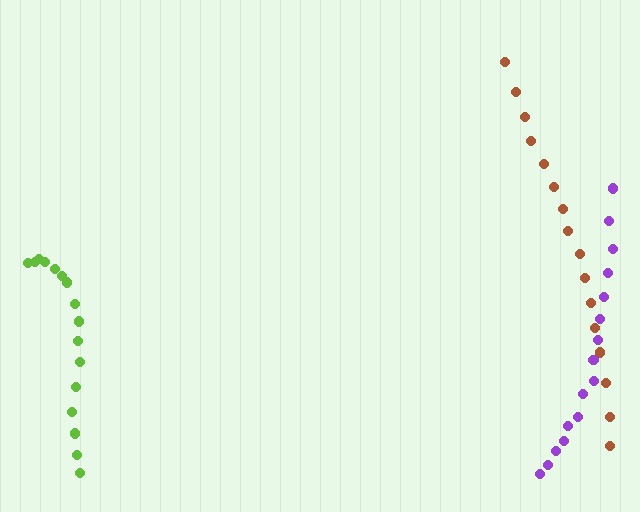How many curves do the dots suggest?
There are 3 distinct paths.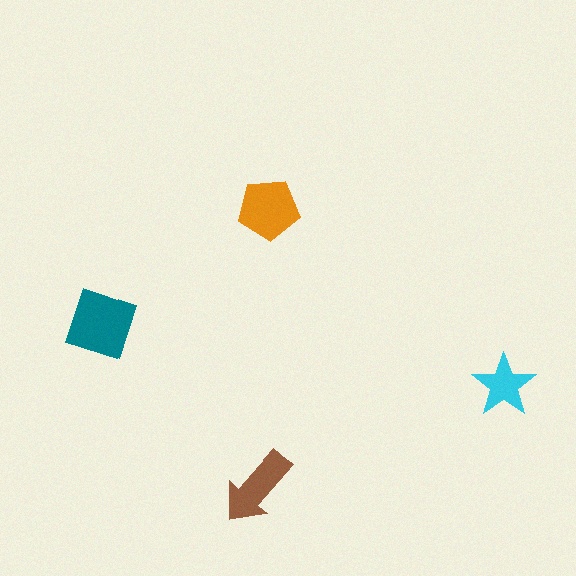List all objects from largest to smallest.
The teal square, the orange pentagon, the brown arrow, the cyan star.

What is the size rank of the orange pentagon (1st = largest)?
2nd.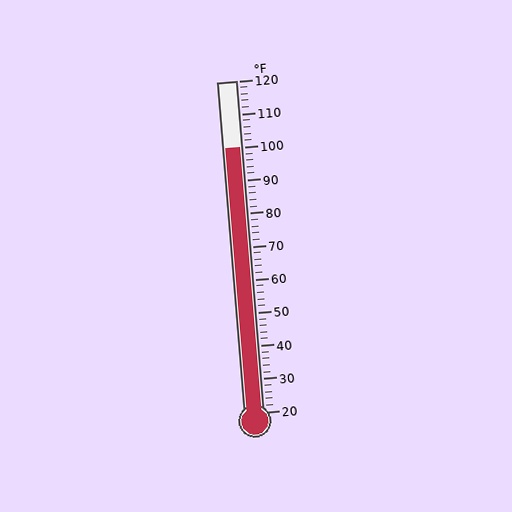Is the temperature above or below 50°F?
The temperature is above 50°F.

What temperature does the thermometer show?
The thermometer shows approximately 100°F.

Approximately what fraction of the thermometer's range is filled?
The thermometer is filled to approximately 80% of its range.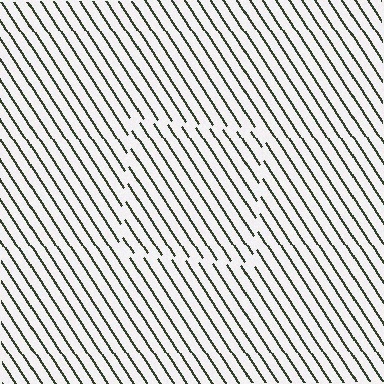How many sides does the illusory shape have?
4 sides — the line-ends trace a square.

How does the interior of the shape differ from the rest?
The interior of the shape contains the same grating, shifted by half a period — the contour is defined by the phase discontinuity where line-ends from the inner and outer gratings abut.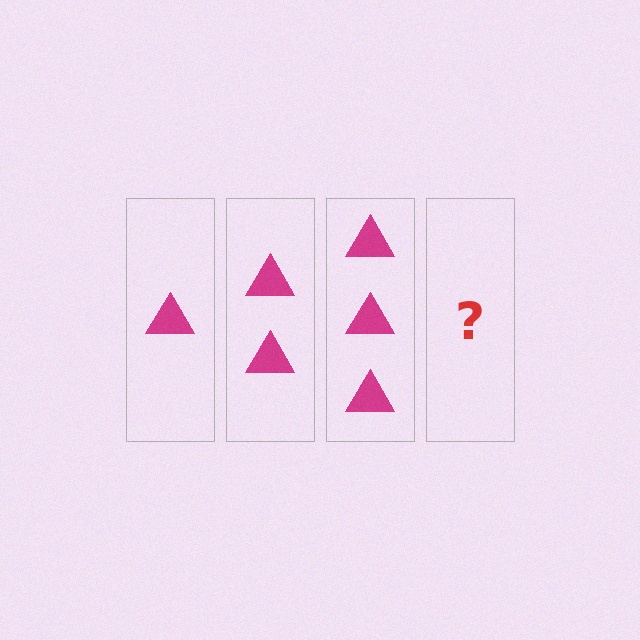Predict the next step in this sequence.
The next step is 4 triangles.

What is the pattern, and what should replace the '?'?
The pattern is that each step adds one more triangle. The '?' should be 4 triangles.